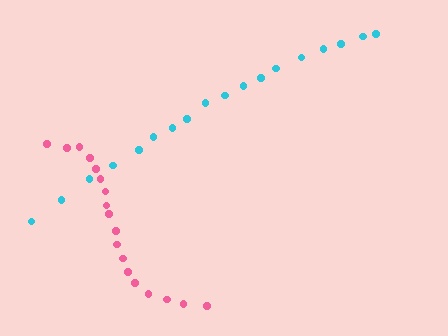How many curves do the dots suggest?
There are 2 distinct paths.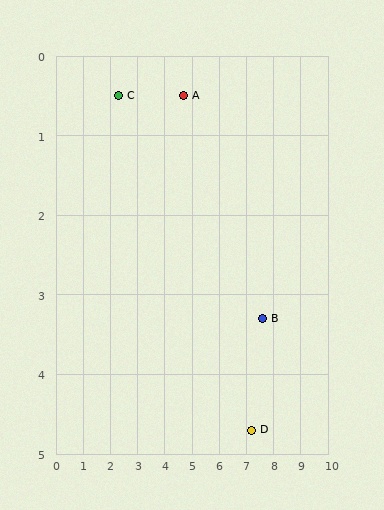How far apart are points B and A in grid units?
Points B and A are about 4.0 grid units apart.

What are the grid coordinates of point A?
Point A is at approximately (4.7, 0.5).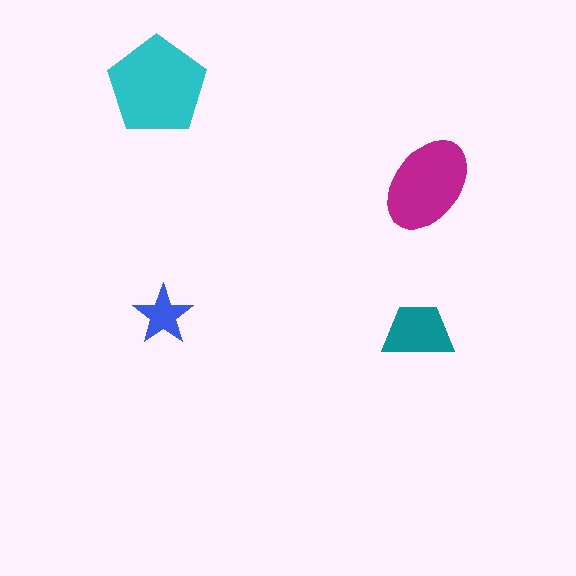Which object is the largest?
The cyan pentagon.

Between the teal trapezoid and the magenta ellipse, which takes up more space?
The magenta ellipse.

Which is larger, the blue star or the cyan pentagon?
The cyan pentagon.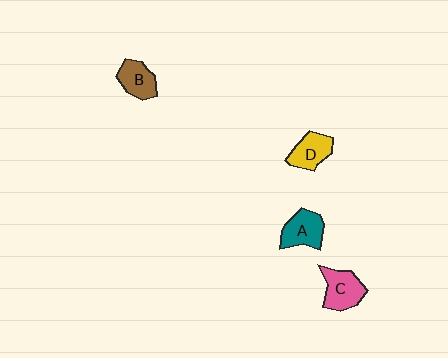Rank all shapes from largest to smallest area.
From largest to smallest: C (pink), A (teal), D (yellow), B (brown).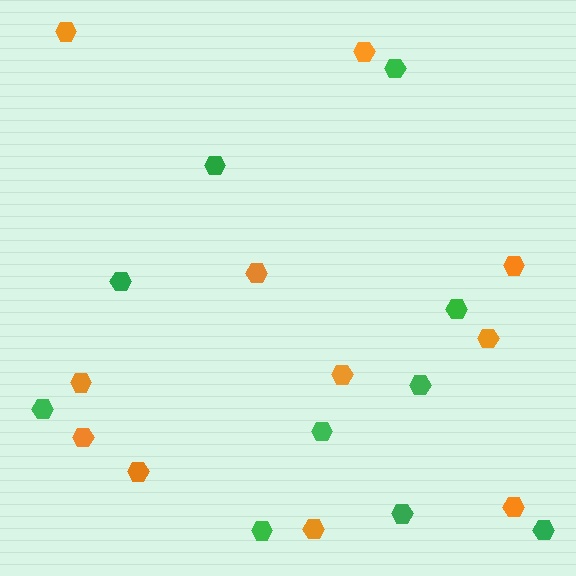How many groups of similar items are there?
There are 2 groups: one group of green hexagons (10) and one group of orange hexagons (11).